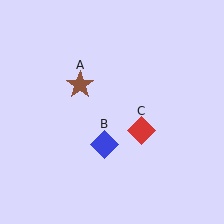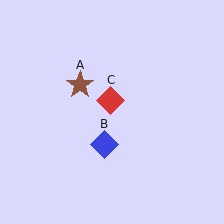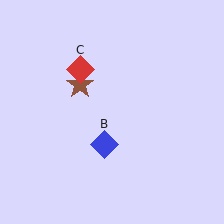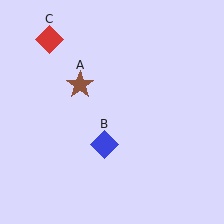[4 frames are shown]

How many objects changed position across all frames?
1 object changed position: red diamond (object C).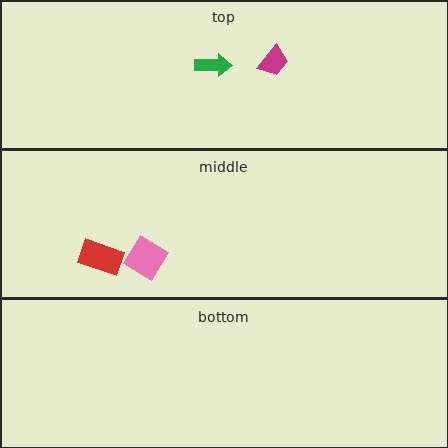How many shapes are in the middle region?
2.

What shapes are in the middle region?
The red rectangle, the pink diamond.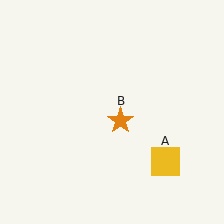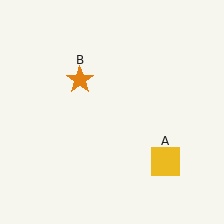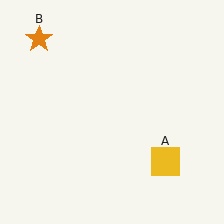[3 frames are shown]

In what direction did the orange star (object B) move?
The orange star (object B) moved up and to the left.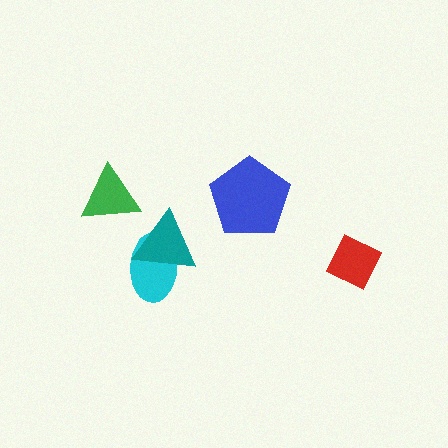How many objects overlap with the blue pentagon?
0 objects overlap with the blue pentagon.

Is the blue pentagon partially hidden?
No, no other shape covers it.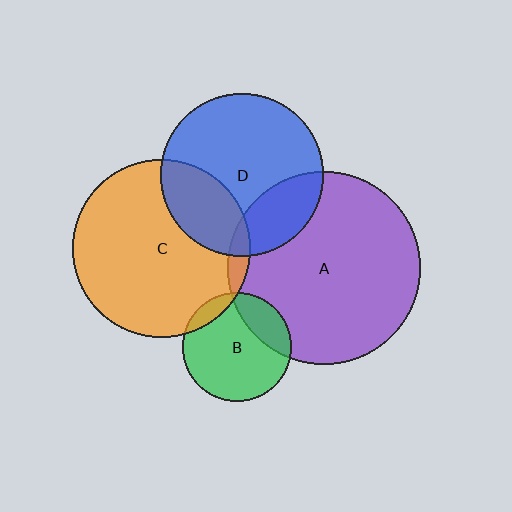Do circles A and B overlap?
Yes.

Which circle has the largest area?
Circle A (purple).